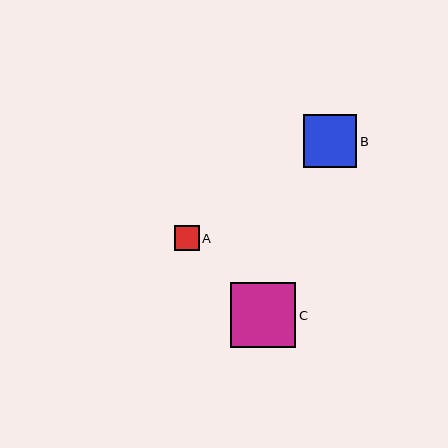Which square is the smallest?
Square A is the smallest with a size of approximately 24 pixels.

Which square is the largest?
Square C is the largest with a size of approximately 66 pixels.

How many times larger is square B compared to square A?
Square B is approximately 2.2 times the size of square A.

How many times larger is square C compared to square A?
Square C is approximately 2.7 times the size of square A.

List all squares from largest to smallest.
From largest to smallest: C, B, A.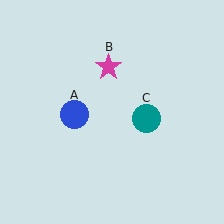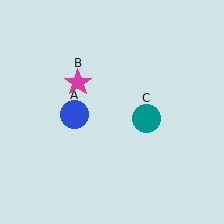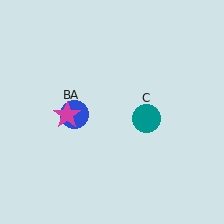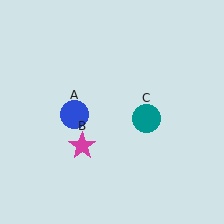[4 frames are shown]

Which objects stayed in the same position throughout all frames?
Blue circle (object A) and teal circle (object C) remained stationary.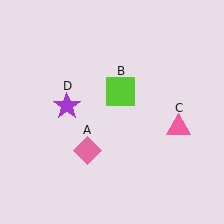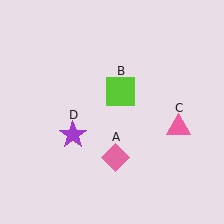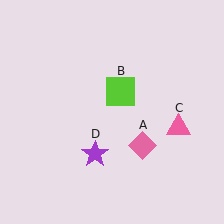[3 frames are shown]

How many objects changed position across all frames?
2 objects changed position: pink diamond (object A), purple star (object D).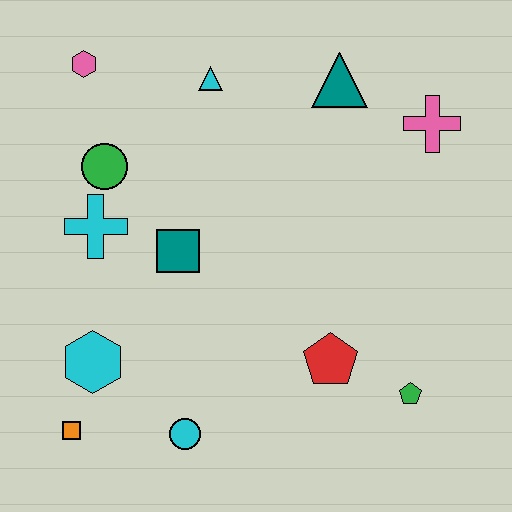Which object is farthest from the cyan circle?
The pink cross is farthest from the cyan circle.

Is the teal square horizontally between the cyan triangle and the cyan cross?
Yes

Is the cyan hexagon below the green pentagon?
No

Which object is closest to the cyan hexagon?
The orange square is closest to the cyan hexagon.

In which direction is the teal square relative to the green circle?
The teal square is below the green circle.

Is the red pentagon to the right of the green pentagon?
No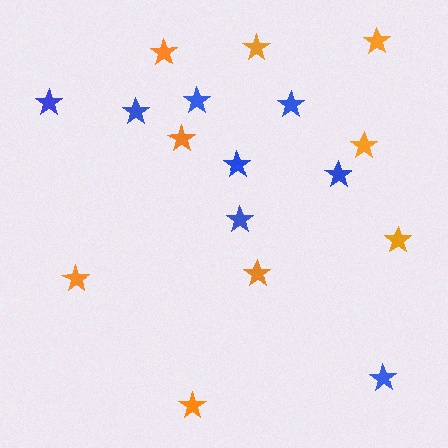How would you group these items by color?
There are 2 groups: one group of blue stars (8) and one group of orange stars (9).